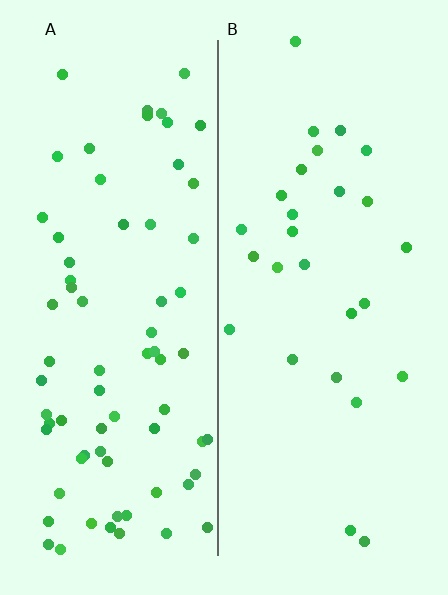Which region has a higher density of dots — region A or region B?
A (the left).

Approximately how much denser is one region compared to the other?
Approximately 2.6× — region A over region B.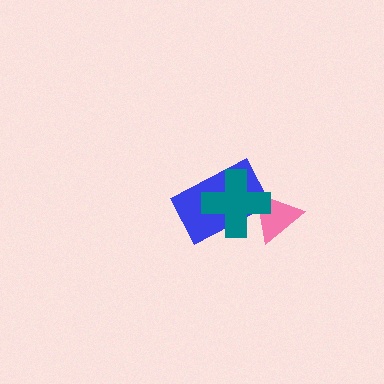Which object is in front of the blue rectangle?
The teal cross is in front of the blue rectangle.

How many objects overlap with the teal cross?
2 objects overlap with the teal cross.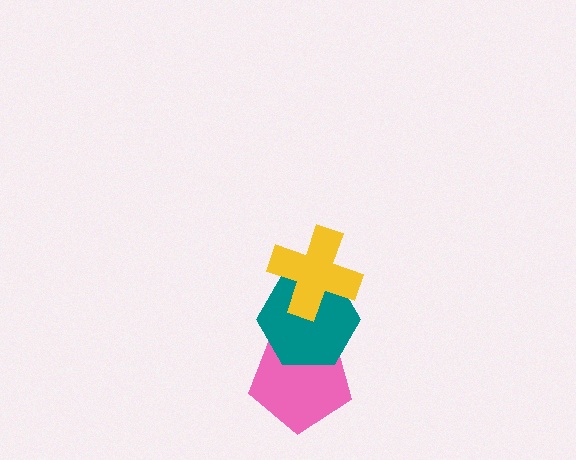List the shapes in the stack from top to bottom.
From top to bottom: the yellow cross, the teal hexagon, the pink pentagon.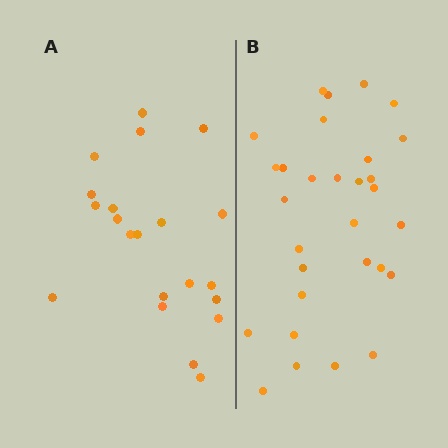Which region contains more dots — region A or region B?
Region B (the right region) has more dots.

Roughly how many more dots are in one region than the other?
Region B has roughly 8 or so more dots than region A.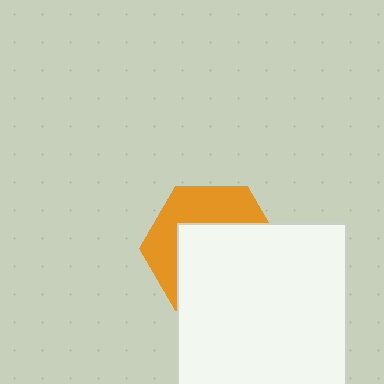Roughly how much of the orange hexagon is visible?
A small part of it is visible (roughly 41%).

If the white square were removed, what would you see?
You would see the complete orange hexagon.